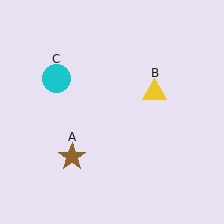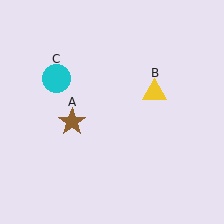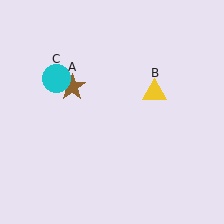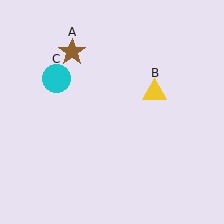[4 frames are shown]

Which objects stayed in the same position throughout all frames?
Yellow triangle (object B) and cyan circle (object C) remained stationary.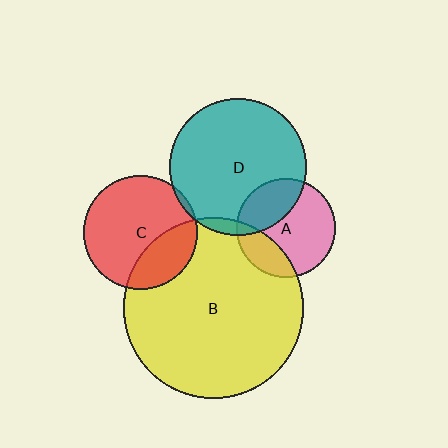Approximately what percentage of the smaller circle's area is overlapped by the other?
Approximately 25%.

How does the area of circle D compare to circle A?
Approximately 1.9 times.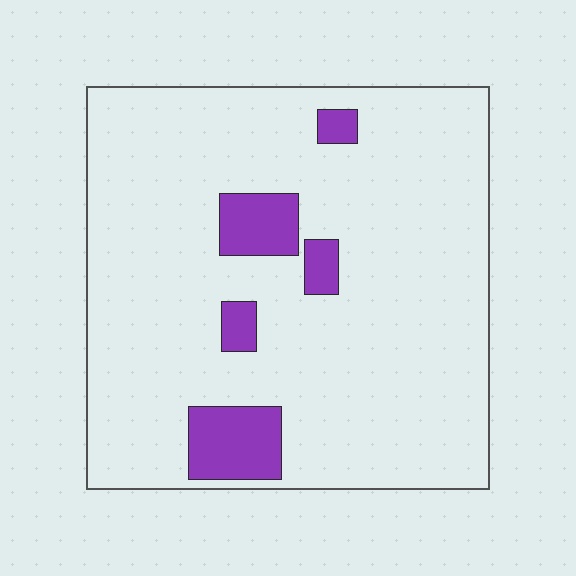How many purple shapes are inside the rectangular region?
5.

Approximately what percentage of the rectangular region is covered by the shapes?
Approximately 10%.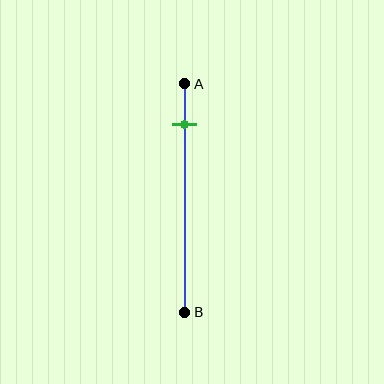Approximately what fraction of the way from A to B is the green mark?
The green mark is approximately 20% of the way from A to B.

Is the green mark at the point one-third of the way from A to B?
No, the mark is at about 20% from A, not at the 33% one-third point.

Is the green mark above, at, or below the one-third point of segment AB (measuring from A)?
The green mark is above the one-third point of segment AB.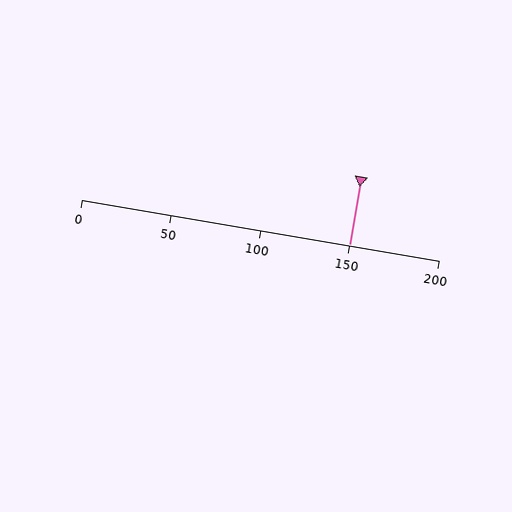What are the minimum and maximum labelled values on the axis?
The axis runs from 0 to 200.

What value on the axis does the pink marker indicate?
The marker indicates approximately 150.